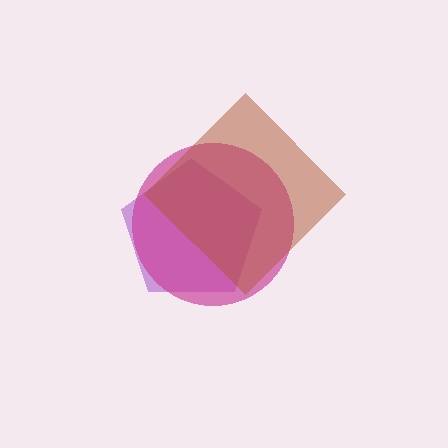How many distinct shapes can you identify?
There are 3 distinct shapes: a purple pentagon, a magenta circle, a brown diamond.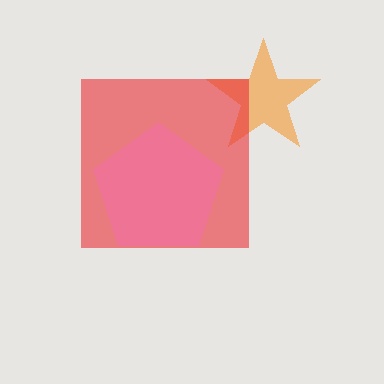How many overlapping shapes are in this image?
There are 3 overlapping shapes in the image.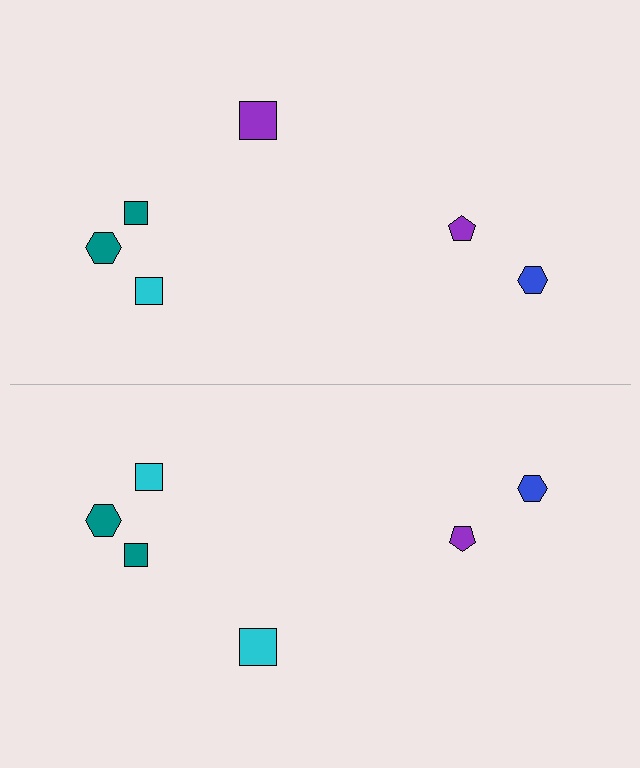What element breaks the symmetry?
The cyan square on the bottom side breaks the symmetry — its mirror counterpart is purple.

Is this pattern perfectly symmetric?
No, the pattern is not perfectly symmetric. The cyan square on the bottom side breaks the symmetry — its mirror counterpart is purple.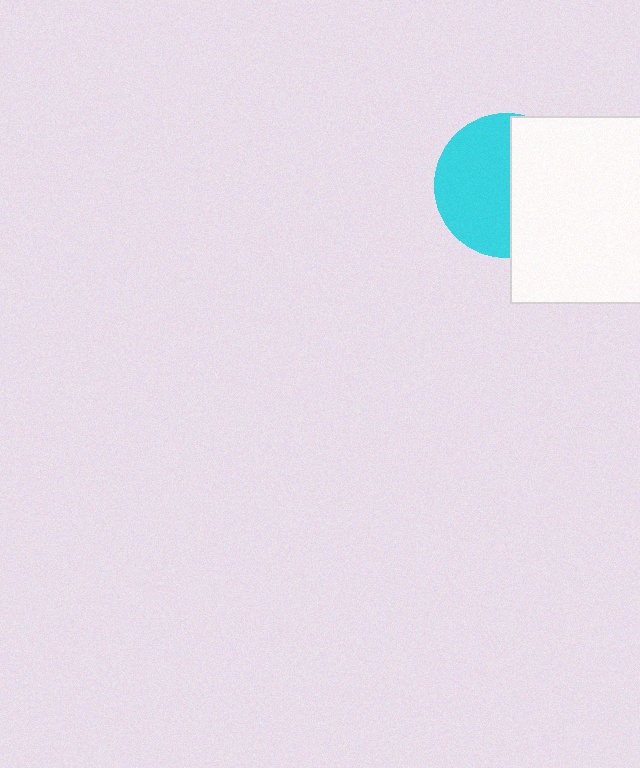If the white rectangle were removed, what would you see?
You would see the complete cyan circle.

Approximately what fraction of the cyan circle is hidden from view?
Roughly 47% of the cyan circle is hidden behind the white rectangle.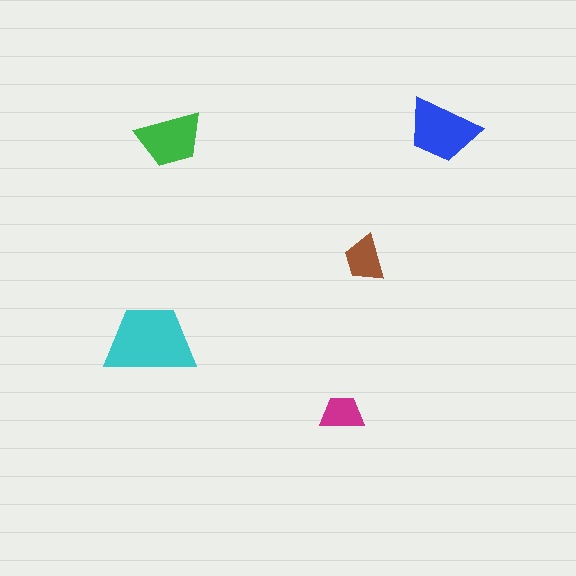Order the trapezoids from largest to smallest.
the cyan one, the blue one, the green one, the brown one, the magenta one.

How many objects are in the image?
There are 5 objects in the image.